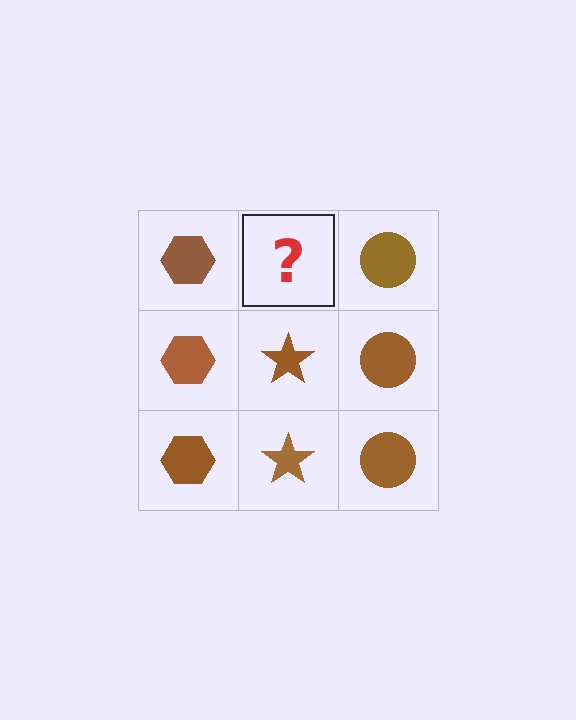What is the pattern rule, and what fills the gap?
The rule is that each column has a consistent shape. The gap should be filled with a brown star.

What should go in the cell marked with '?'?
The missing cell should contain a brown star.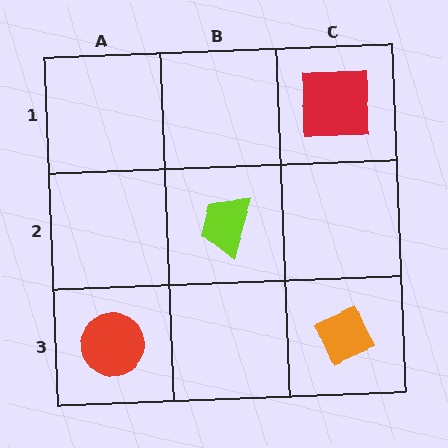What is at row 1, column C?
A red square.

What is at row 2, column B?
A lime trapezoid.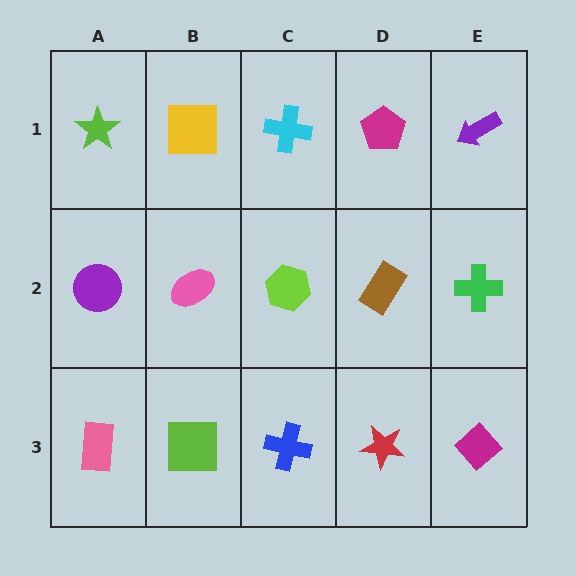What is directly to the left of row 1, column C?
A yellow square.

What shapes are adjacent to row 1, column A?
A purple circle (row 2, column A), a yellow square (row 1, column B).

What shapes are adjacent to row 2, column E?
A purple arrow (row 1, column E), a magenta diamond (row 3, column E), a brown rectangle (row 2, column D).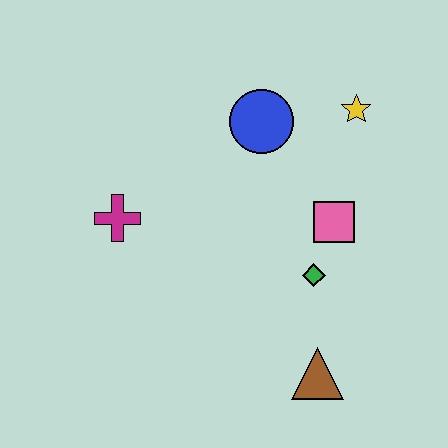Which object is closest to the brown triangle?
The green diamond is closest to the brown triangle.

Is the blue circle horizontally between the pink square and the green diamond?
No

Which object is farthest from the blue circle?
The brown triangle is farthest from the blue circle.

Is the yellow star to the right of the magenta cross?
Yes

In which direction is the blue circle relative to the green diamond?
The blue circle is above the green diamond.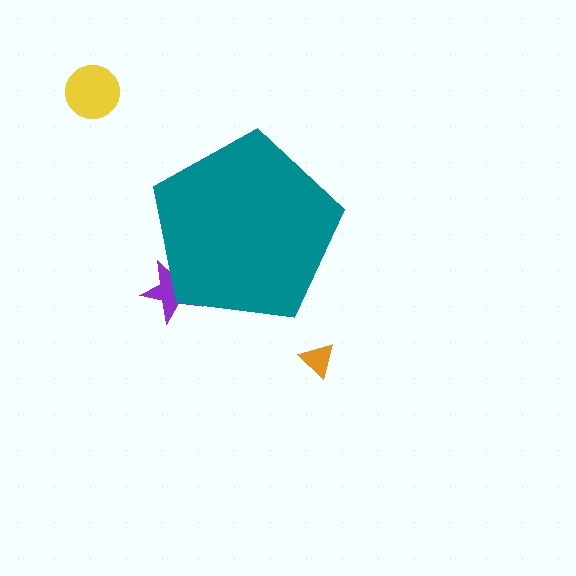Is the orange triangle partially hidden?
No, the orange triangle is fully visible.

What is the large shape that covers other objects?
A teal pentagon.